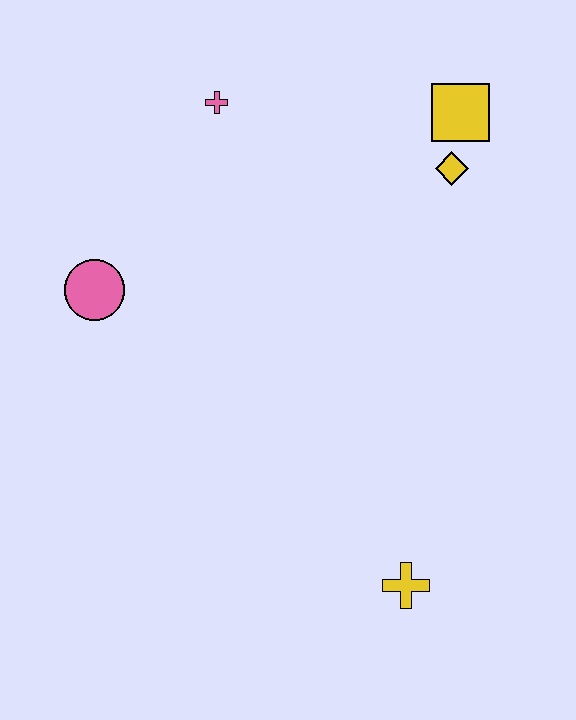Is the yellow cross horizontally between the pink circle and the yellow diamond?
Yes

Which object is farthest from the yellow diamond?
The yellow cross is farthest from the yellow diamond.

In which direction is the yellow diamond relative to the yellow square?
The yellow diamond is below the yellow square.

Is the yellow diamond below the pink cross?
Yes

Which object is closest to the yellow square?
The yellow diamond is closest to the yellow square.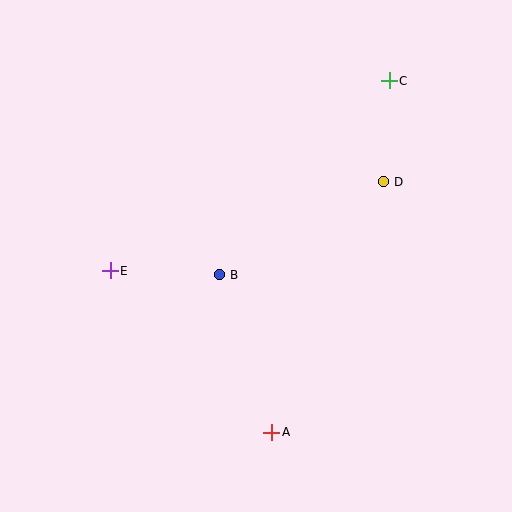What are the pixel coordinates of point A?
Point A is at (272, 432).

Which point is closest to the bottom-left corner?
Point E is closest to the bottom-left corner.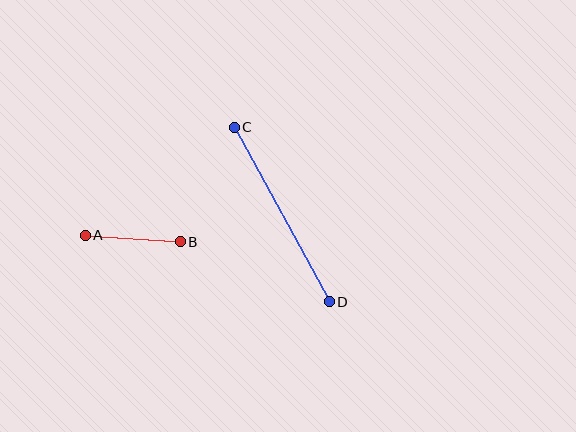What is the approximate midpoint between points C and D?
The midpoint is at approximately (282, 214) pixels.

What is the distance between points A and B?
The distance is approximately 96 pixels.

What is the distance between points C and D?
The distance is approximately 199 pixels.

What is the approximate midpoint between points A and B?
The midpoint is at approximately (133, 239) pixels.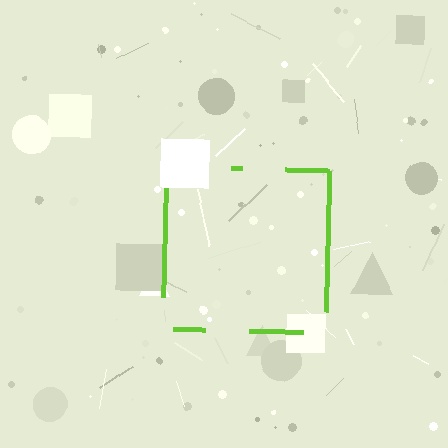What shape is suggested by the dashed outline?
The dashed outline suggests a square.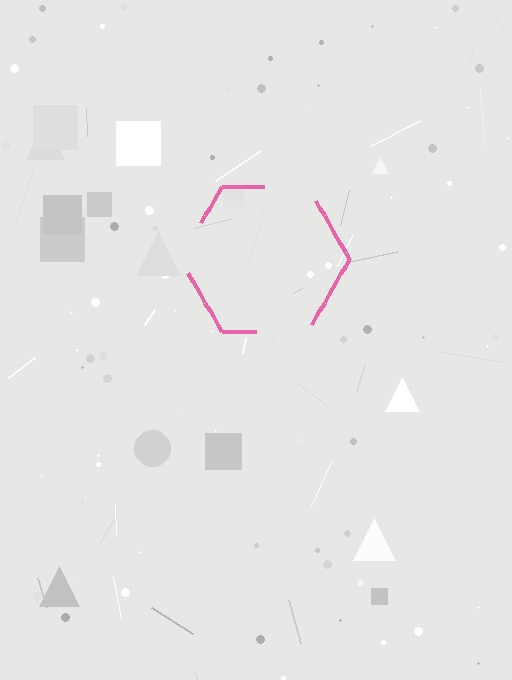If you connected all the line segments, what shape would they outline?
They would outline a hexagon.